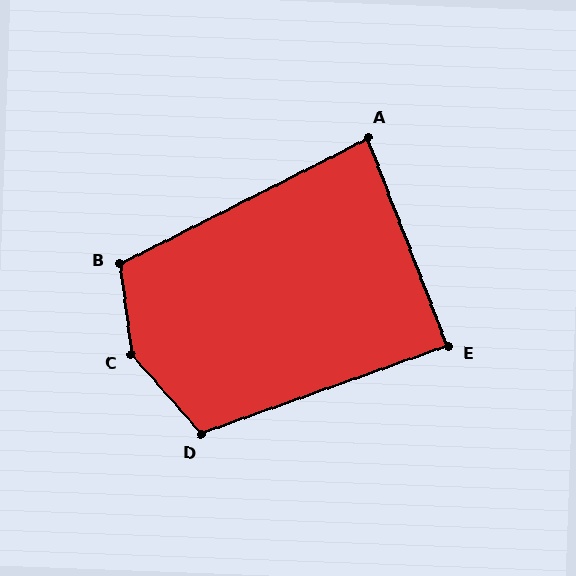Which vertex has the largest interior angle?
C, at approximately 146 degrees.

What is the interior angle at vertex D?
Approximately 111 degrees (obtuse).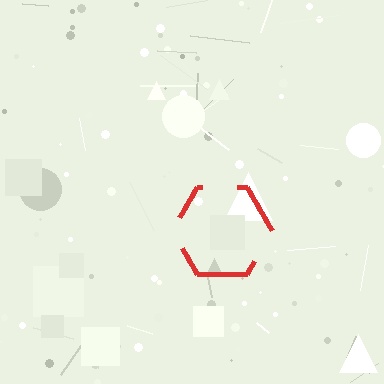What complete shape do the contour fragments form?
The contour fragments form a hexagon.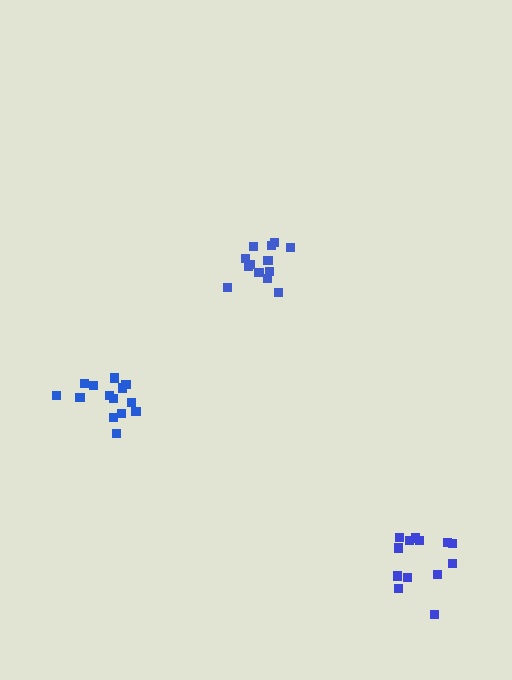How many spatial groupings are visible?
There are 3 spatial groupings.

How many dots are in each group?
Group 1: 14 dots, Group 2: 13 dots, Group 3: 13 dots (40 total).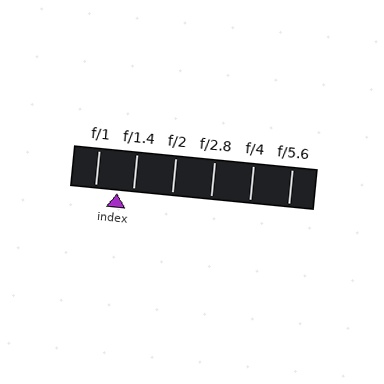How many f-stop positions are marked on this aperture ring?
There are 6 f-stop positions marked.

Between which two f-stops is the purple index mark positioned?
The index mark is between f/1 and f/1.4.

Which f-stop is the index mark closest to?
The index mark is closest to f/1.4.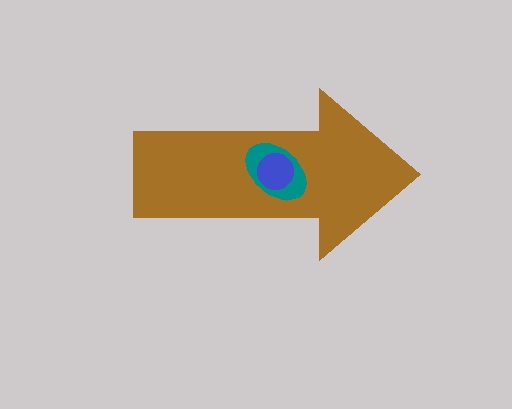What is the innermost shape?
The blue circle.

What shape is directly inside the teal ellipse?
The blue circle.